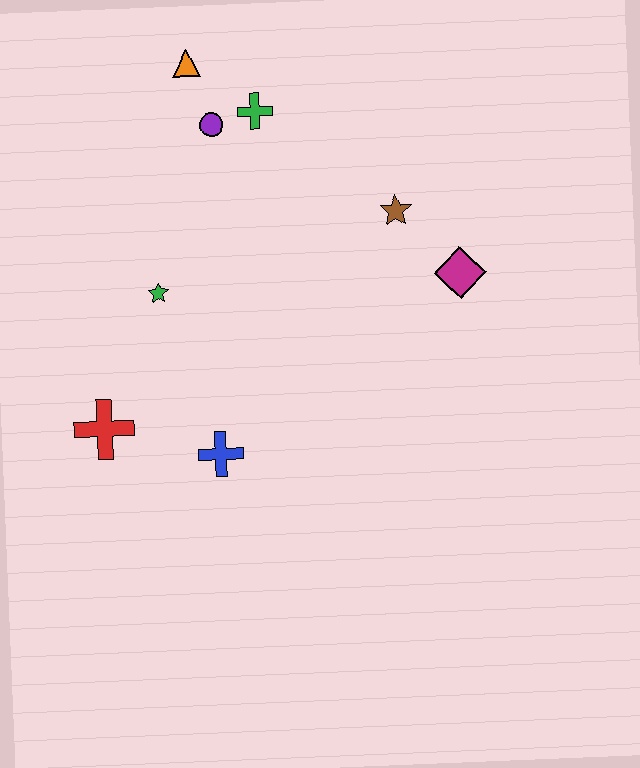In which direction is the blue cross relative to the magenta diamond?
The blue cross is to the left of the magenta diamond.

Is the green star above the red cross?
Yes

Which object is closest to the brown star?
The magenta diamond is closest to the brown star.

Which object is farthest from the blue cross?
The orange triangle is farthest from the blue cross.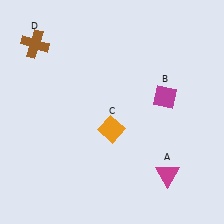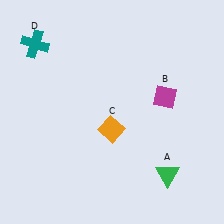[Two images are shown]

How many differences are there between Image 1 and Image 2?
There are 2 differences between the two images.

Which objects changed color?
A changed from magenta to green. D changed from brown to teal.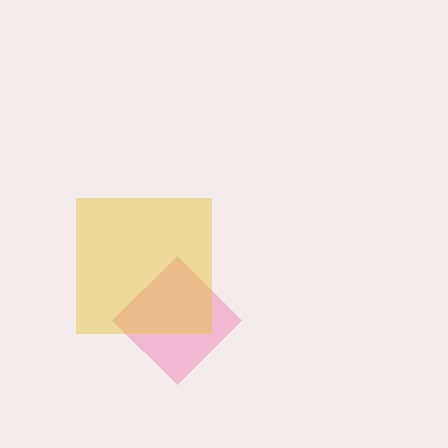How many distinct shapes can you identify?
There are 2 distinct shapes: a pink diamond, a yellow square.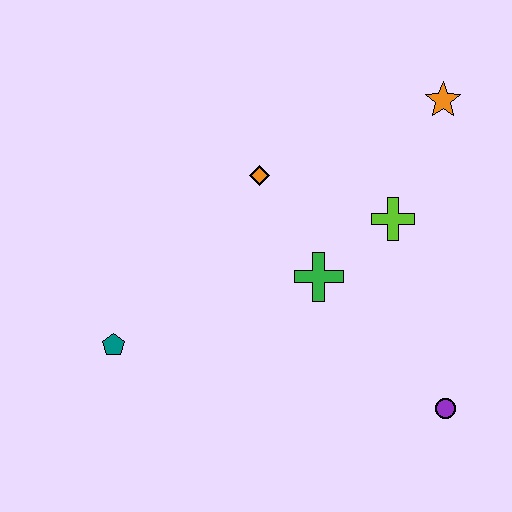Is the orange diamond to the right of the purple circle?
No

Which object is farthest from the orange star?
The teal pentagon is farthest from the orange star.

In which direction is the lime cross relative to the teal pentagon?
The lime cross is to the right of the teal pentagon.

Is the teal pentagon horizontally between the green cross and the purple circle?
No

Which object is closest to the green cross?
The lime cross is closest to the green cross.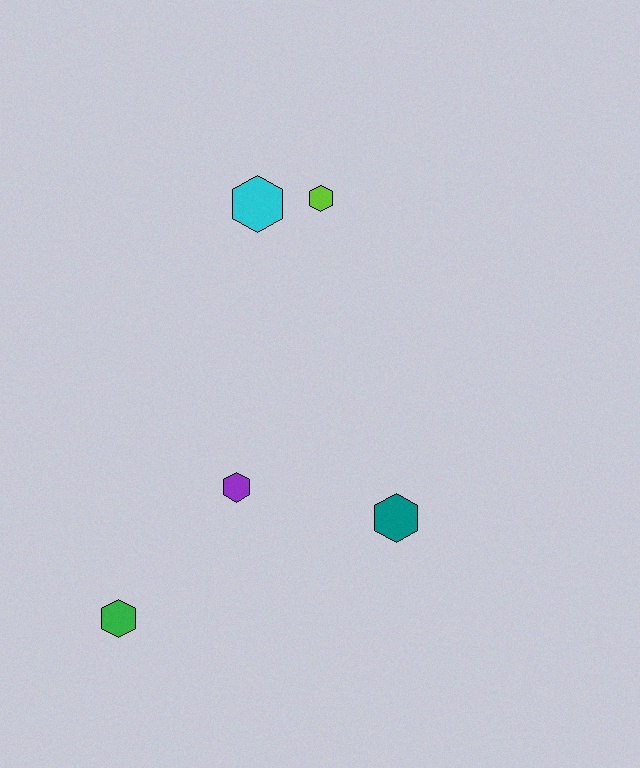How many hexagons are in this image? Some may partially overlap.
There are 5 hexagons.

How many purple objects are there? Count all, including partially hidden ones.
There is 1 purple object.